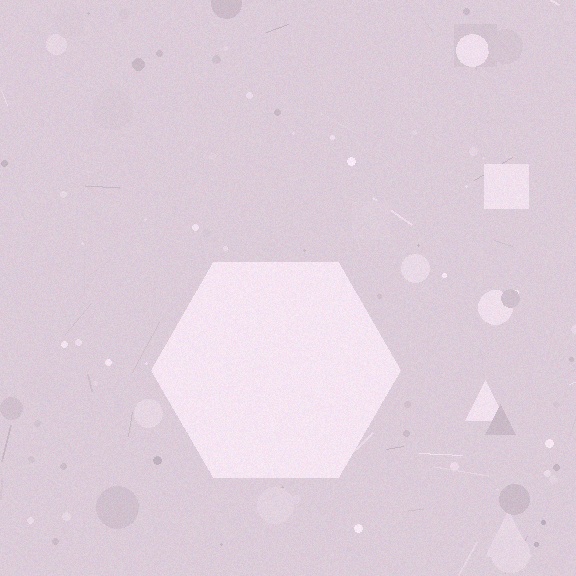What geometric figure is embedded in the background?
A hexagon is embedded in the background.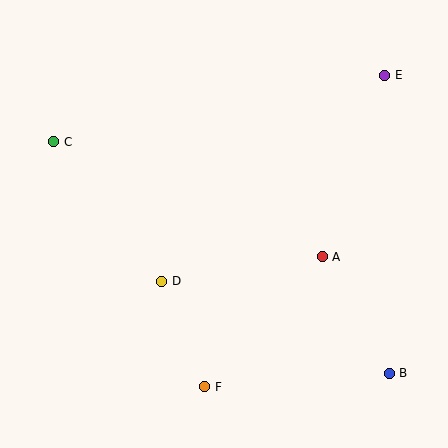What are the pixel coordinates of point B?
Point B is at (389, 373).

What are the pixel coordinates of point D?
Point D is at (162, 281).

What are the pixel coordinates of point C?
Point C is at (54, 142).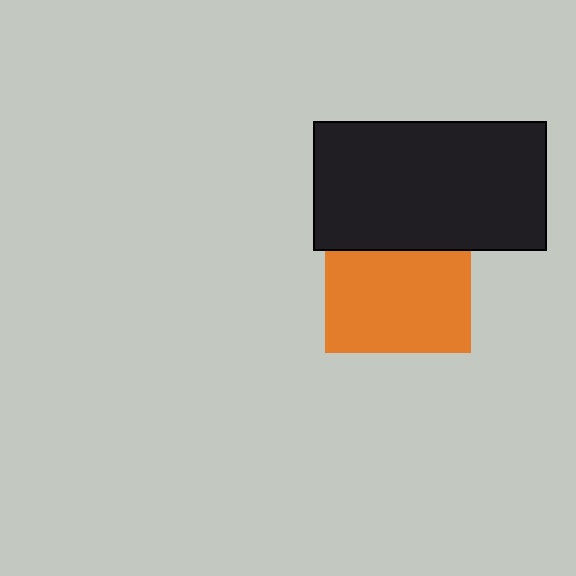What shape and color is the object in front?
The object in front is a black rectangle.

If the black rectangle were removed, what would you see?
You would see the complete orange square.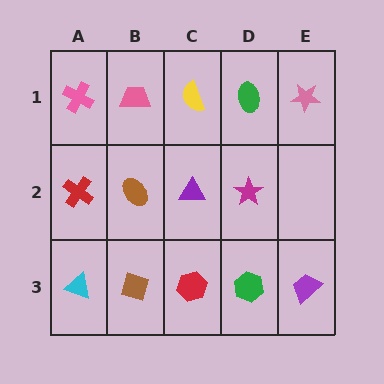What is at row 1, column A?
A pink cross.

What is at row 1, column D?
A green ellipse.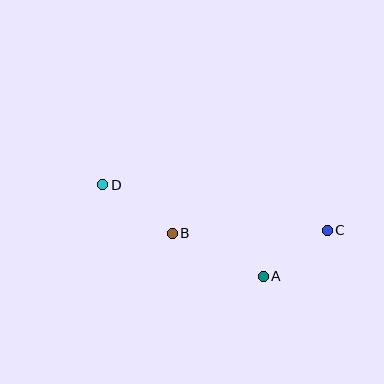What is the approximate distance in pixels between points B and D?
The distance between B and D is approximately 85 pixels.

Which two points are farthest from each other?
Points C and D are farthest from each other.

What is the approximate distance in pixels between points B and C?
The distance between B and C is approximately 155 pixels.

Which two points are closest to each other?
Points A and C are closest to each other.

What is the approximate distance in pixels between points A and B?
The distance between A and B is approximately 101 pixels.